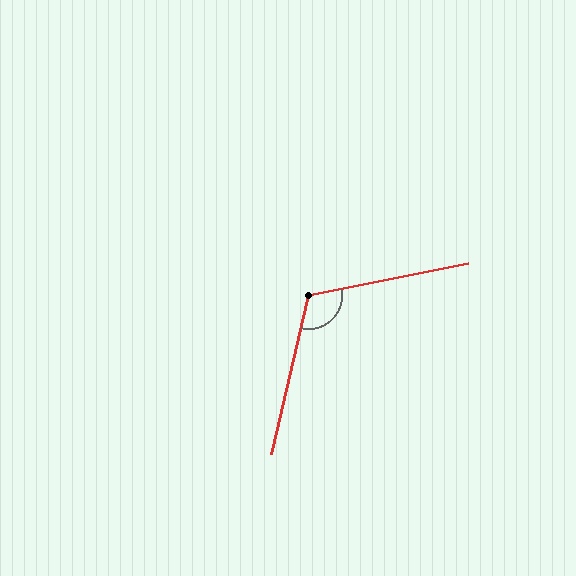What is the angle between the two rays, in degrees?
Approximately 115 degrees.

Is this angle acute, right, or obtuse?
It is obtuse.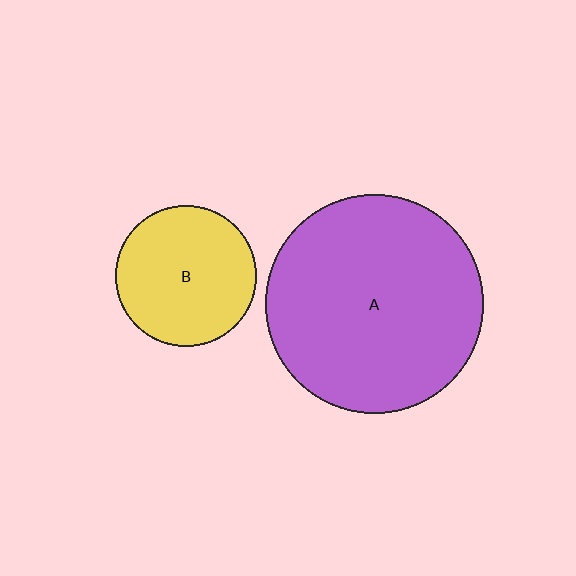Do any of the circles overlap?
No, none of the circles overlap.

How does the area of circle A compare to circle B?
Approximately 2.4 times.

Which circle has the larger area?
Circle A (purple).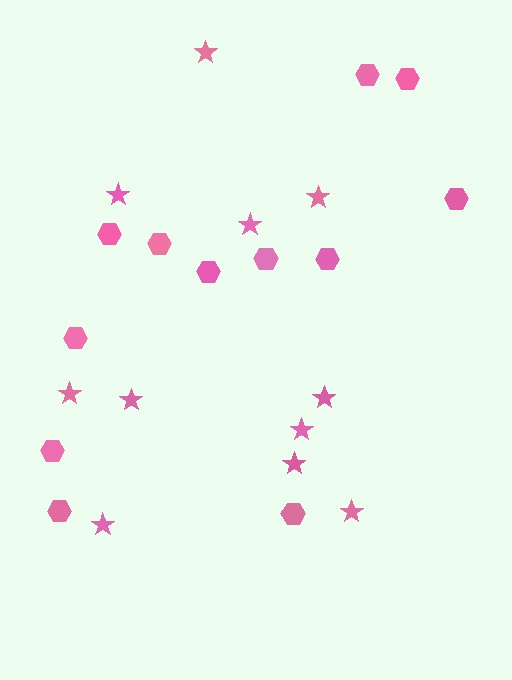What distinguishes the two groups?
There are 2 groups: one group of stars (11) and one group of hexagons (12).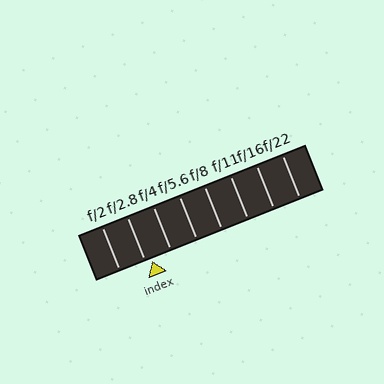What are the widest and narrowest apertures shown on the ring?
The widest aperture shown is f/2 and the narrowest is f/22.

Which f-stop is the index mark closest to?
The index mark is closest to f/2.8.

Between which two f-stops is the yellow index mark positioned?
The index mark is between f/2.8 and f/4.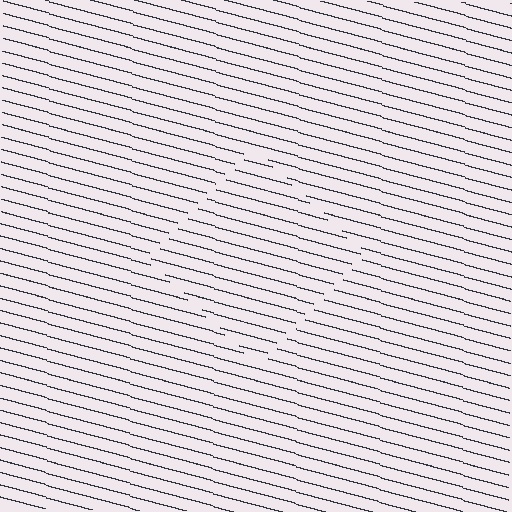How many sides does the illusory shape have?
4 sides — the line-ends trace a square.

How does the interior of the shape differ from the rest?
The interior of the shape contains the same grating, shifted by half a period — the contour is defined by the phase discontinuity where line-ends from the inner and outer gratings abut.